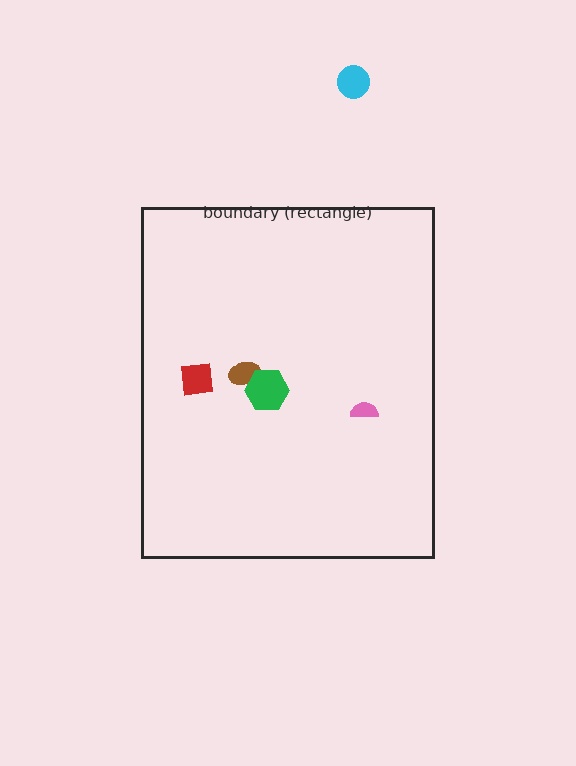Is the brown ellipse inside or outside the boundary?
Inside.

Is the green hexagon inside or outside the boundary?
Inside.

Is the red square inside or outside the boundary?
Inside.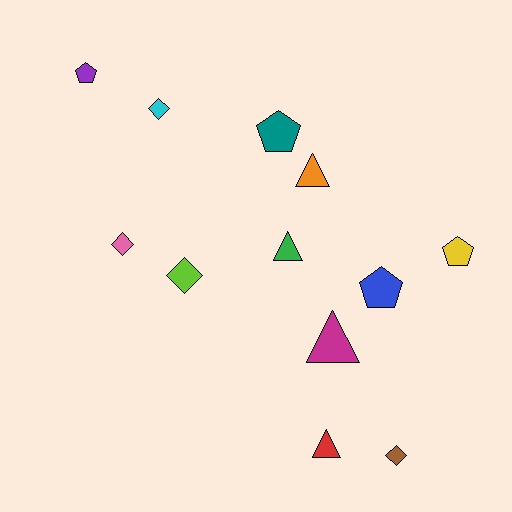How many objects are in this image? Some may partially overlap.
There are 12 objects.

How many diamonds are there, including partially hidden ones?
There are 4 diamonds.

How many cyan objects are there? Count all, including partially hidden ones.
There is 1 cyan object.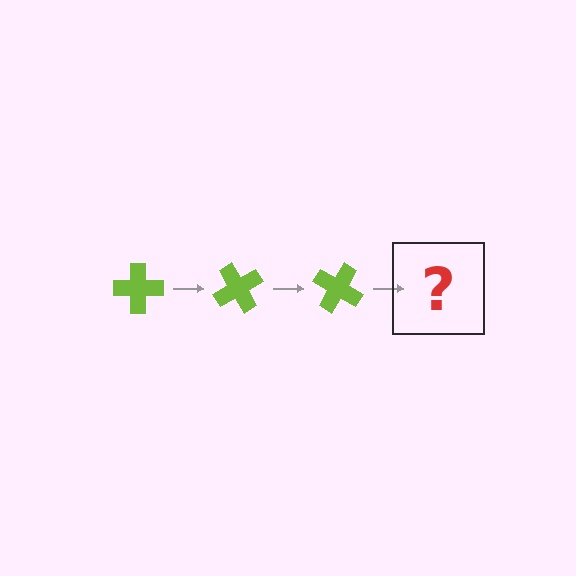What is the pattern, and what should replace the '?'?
The pattern is that the cross rotates 60 degrees each step. The '?' should be a lime cross rotated 180 degrees.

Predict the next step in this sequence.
The next step is a lime cross rotated 180 degrees.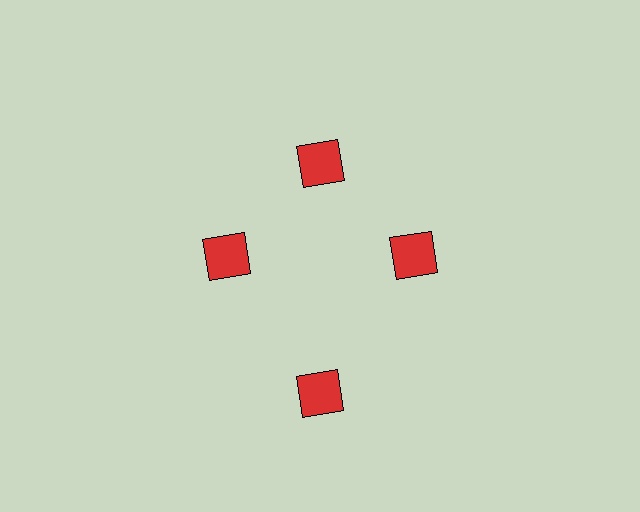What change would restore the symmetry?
The symmetry would be restored by moving it inward, back onto the ring so that all 4 squares sit at equal angles and equal distance from the center.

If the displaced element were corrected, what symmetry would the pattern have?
It would have 4-fold rotational symmetry — the pattern would map onto itself every 90 degrees.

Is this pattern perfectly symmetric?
No. The 4 red squares are arranged in a ring, but one element near the 6 o'clock position is pushed outward from the center, breaking the 4-fold rotational symmetry.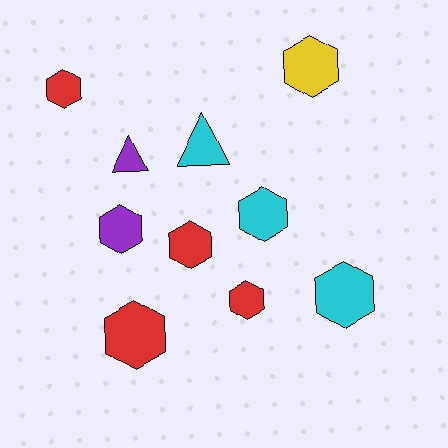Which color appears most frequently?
Red, with 4 objects.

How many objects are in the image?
There are 10 objects.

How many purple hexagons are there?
There is 1 purple hexagon.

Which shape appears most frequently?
Hexagon, with 8 objects.